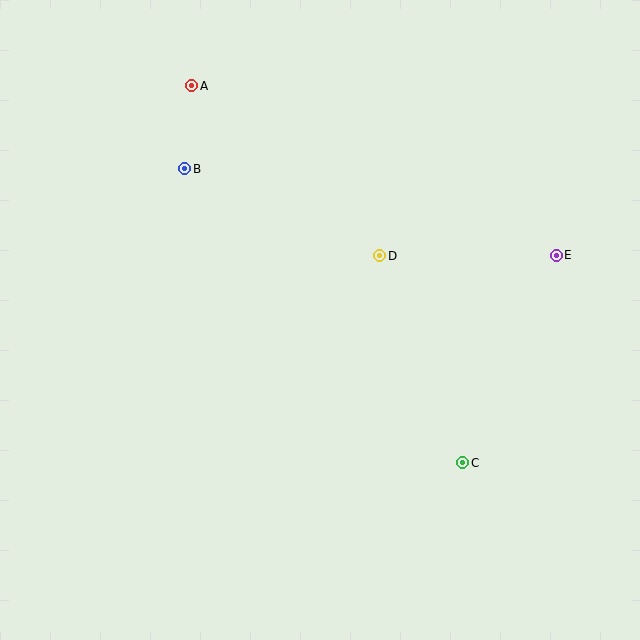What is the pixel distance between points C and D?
The distance between C and D is 223 pixels.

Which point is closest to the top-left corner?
Point A is closest to the top-left corner.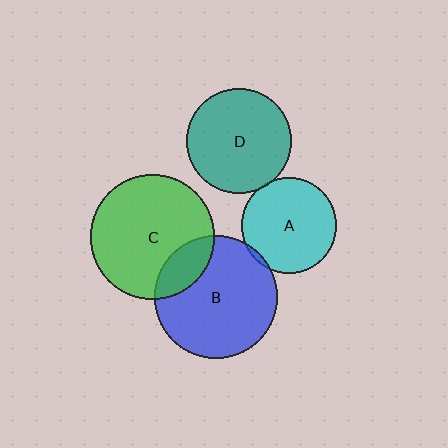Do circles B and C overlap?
Yes.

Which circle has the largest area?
Circle C (green).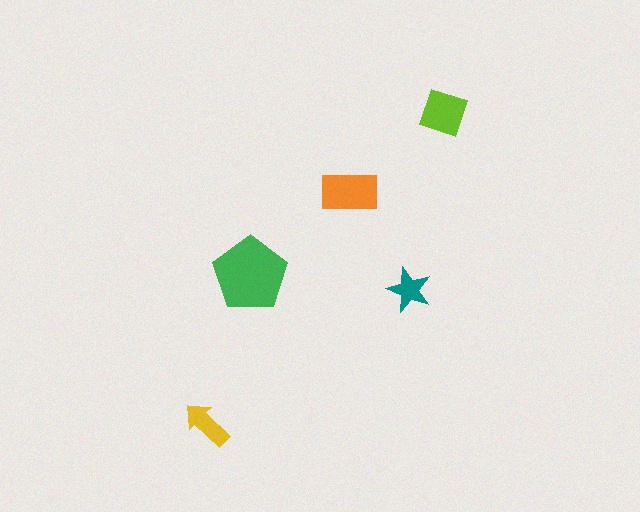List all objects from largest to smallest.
The green pentagon, the orange rectangle, the lime square, the yellow arrow, the teal star.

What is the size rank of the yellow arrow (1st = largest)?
4th.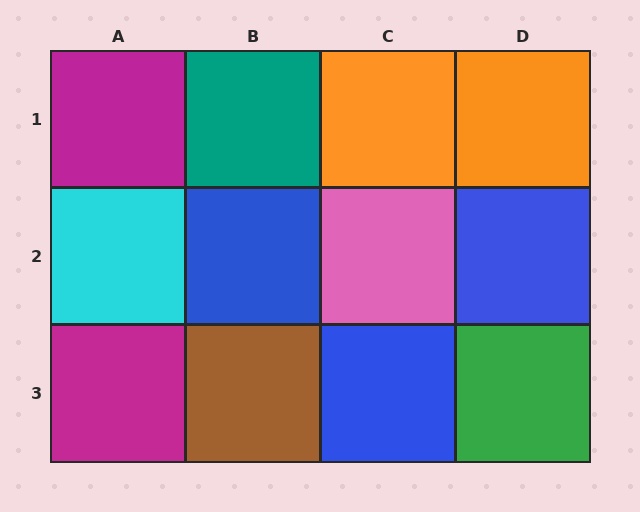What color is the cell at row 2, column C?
Pink.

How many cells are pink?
1 cell is pink.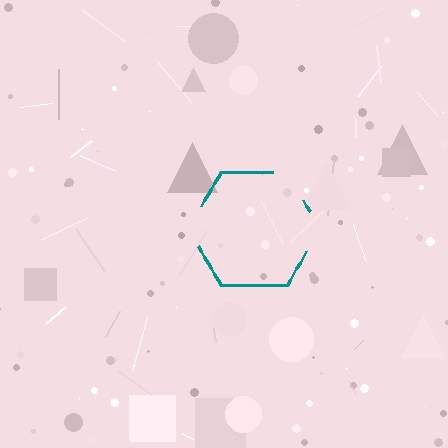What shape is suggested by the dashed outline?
The dashed outline suggests a hexagon.